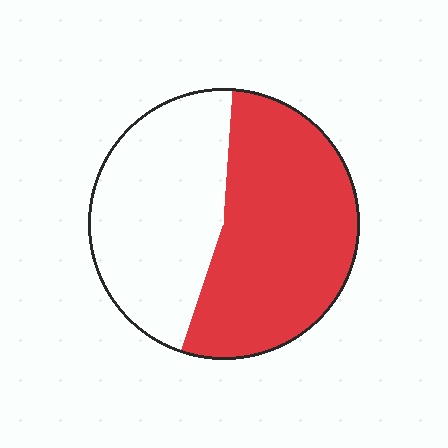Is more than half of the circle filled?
Yes.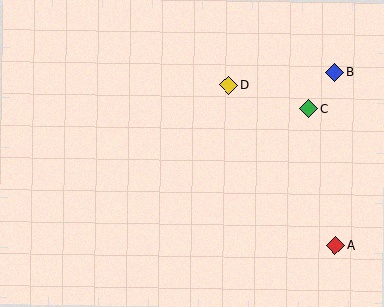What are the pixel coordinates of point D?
Point D is at (229, 85).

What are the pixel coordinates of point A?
Point A is at (335, 245).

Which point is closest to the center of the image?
Point D at (229, 85) is closest to the center.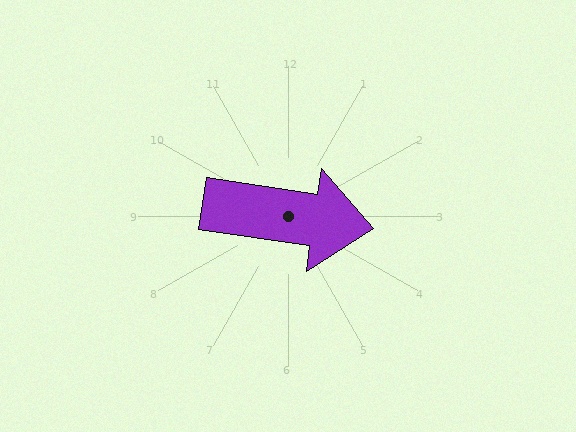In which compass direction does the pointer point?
East.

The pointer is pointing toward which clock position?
Roughly 3 o'clock.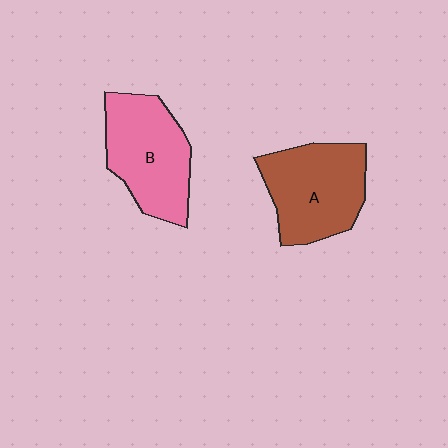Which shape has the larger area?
Shape A (brown).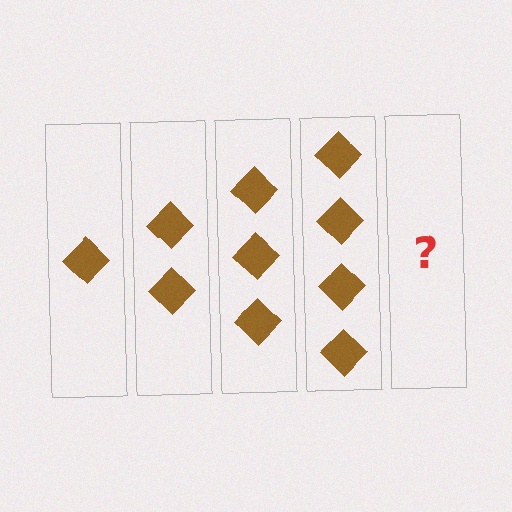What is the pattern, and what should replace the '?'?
The pattern is that each step adds one more diamond. The '?' should be 5 diamonds.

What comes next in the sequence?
The next element should be 5 diamonds.